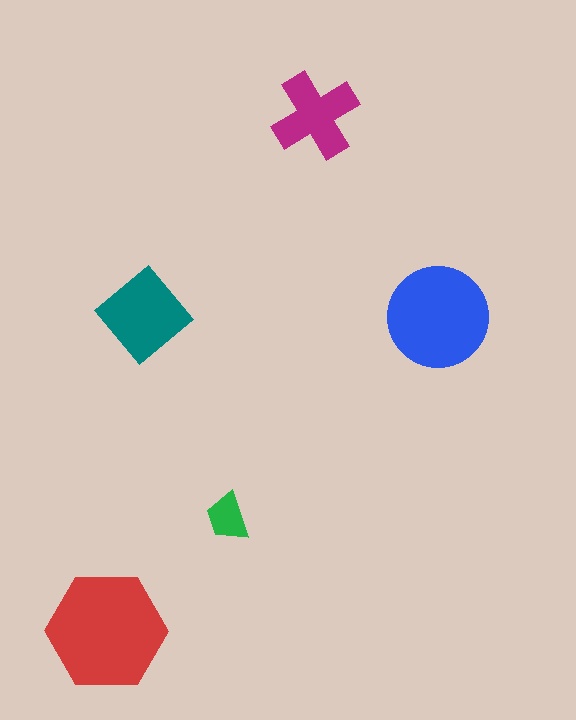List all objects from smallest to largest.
The green trapezoid, the magenta cross, the teal diamond, the blue circle, the red hexagon.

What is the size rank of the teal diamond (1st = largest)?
3rd.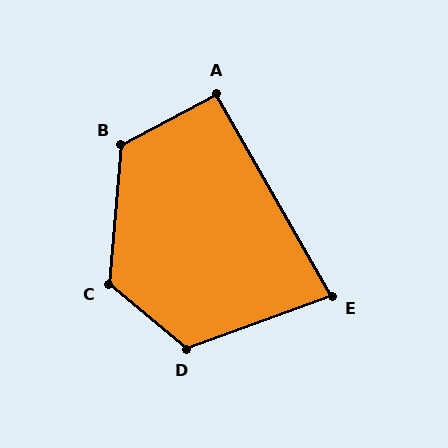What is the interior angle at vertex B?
Approximately 123 degrees (obtuse).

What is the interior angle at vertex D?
Approximately 121 degrees (obtuse).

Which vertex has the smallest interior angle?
E, at approximately 80 degrees.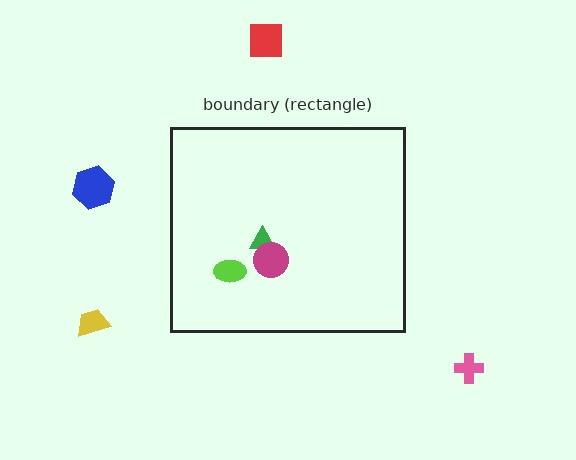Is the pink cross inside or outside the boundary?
Outside.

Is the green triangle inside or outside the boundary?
Inside.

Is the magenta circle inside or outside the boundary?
Inside.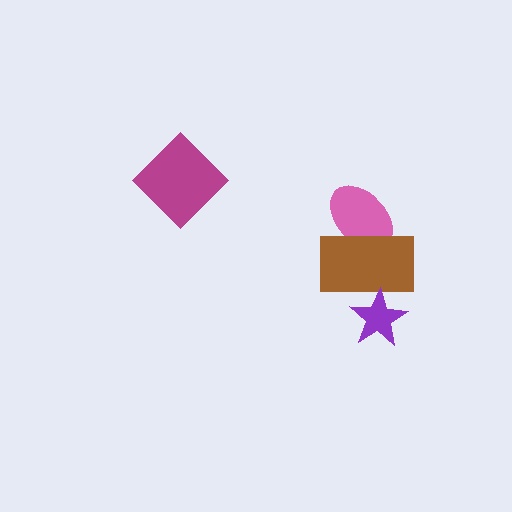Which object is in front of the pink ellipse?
The brown rectangle is in front of the pink ellipse.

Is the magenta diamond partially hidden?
No, no other shape covers it.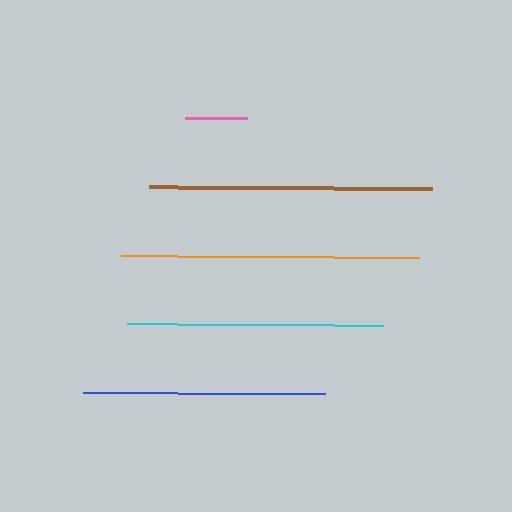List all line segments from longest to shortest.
From longest to shortest: orange, brown, cyan, blue, pink.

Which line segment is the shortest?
The pink line is the shortest at approximately 62 pixels.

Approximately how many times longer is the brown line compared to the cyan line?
The brown line is approximately 1.1 times the length of the cyan line.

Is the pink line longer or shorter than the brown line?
The brown line is longer than the pink line.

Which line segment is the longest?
The orange line is the longest at approximately 298 pixels.